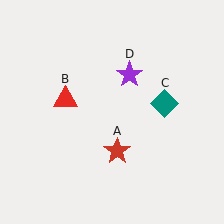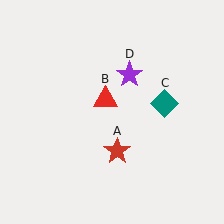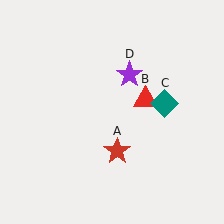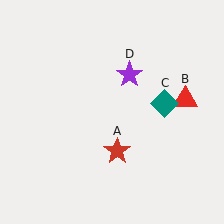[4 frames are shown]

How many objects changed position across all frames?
1 object changed position: red triangle (object B).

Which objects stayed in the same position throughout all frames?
Red star (object A) and teal diamond (object C) and purple star (object D) remained stationary.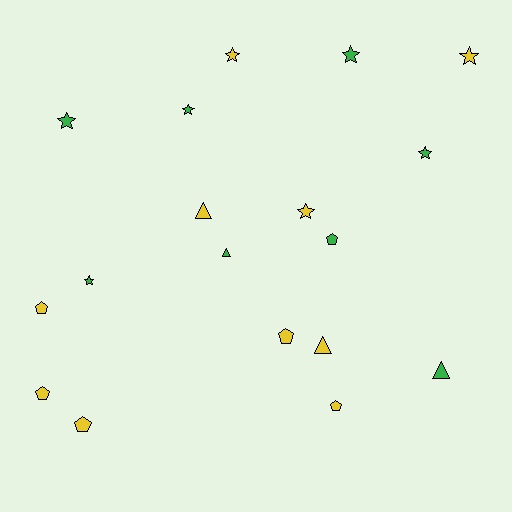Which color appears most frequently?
Yellow, with 10 objects.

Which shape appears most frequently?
Star, with 8 objects.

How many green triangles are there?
There are 2 green triangles.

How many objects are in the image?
There are 18 objects.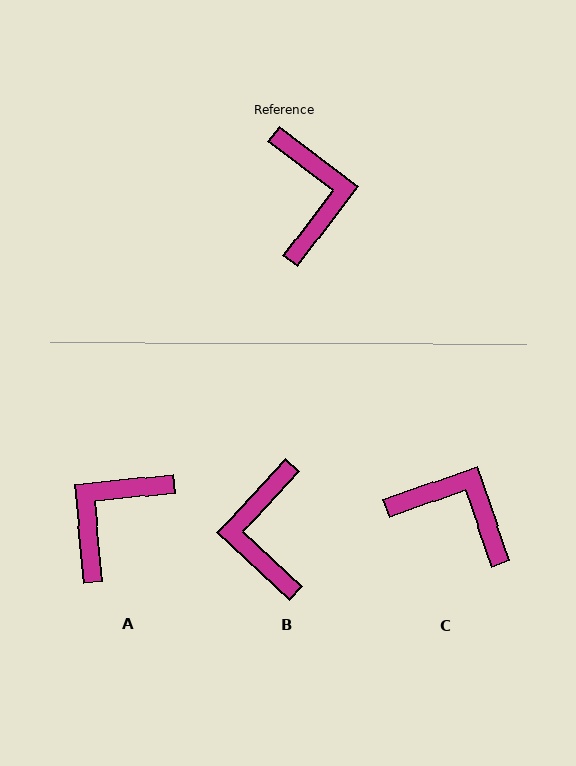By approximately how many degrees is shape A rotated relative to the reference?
Approximately 133 degrees counter-clockwise.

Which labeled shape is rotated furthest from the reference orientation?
B, about 174 degrees away.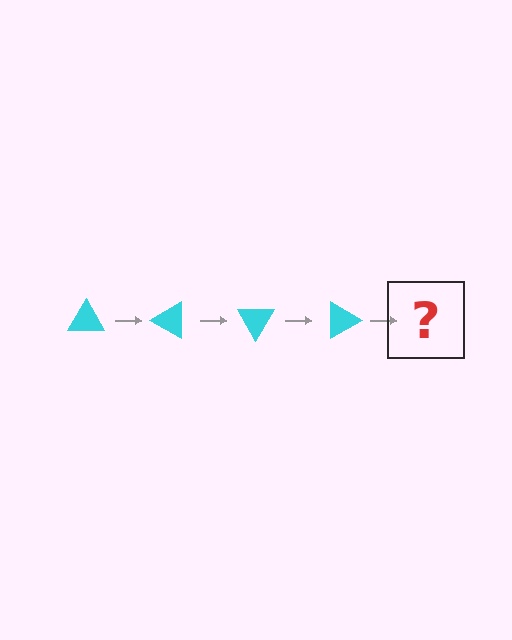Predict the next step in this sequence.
The next step is a cyan triangle rotated 120 degrees.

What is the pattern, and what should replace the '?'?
The pattern is that the triangle rotates 30 degrees each step. The '?' should be a cyan triangle rotated 120 degrees.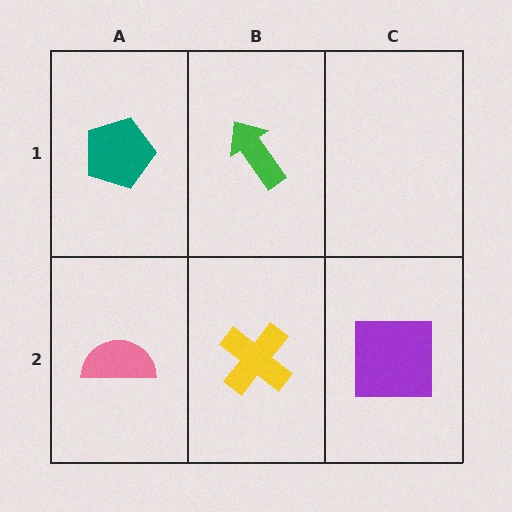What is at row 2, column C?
A purple square.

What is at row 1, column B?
A green arrow.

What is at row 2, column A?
A pink semicircle.